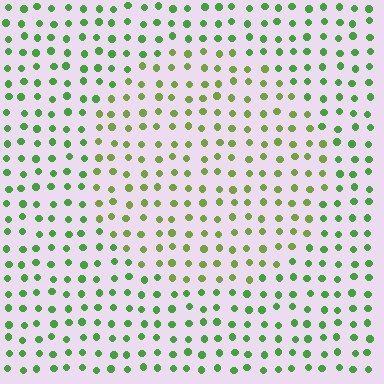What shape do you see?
I see a circle.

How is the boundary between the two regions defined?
The boundary is defined purely by a slight shift in hue (about 28 degrees). Spacing, size, and orientation are identical on both sides.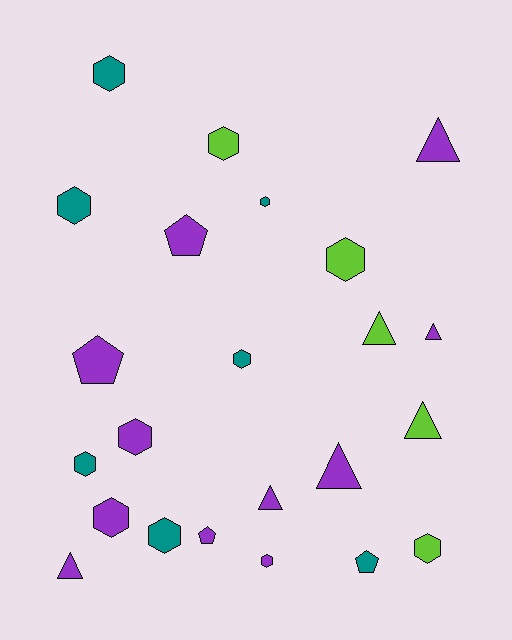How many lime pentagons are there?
There are no lime pentagons.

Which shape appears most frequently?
Hexagon, with 12 objects.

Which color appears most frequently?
Purple, with 11 objects.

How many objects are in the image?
There are 23 objects.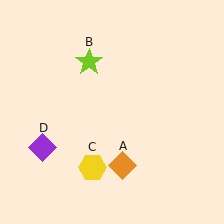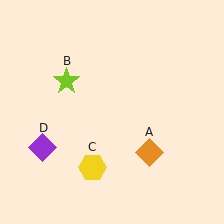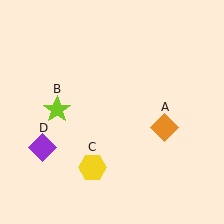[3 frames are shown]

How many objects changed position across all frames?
2 objects changed position: orange diamond (object A), lime star (object B).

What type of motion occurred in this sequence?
The orange diamond (object A), lime star (object B) rotated counterclockwise around the center of the scene.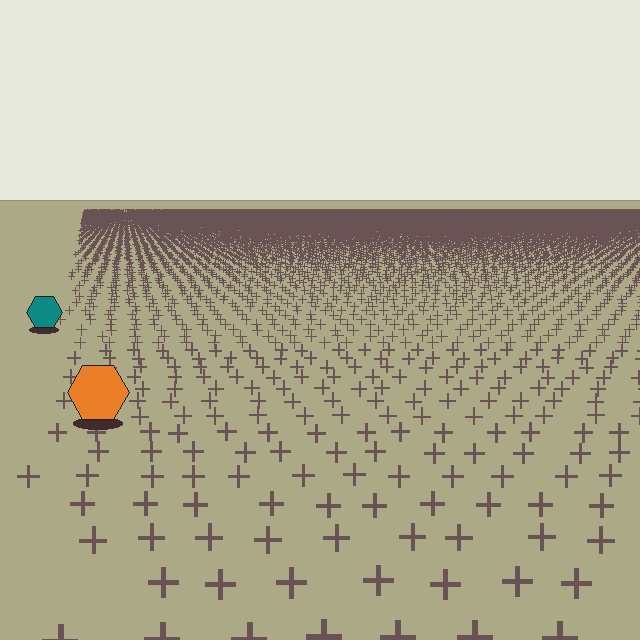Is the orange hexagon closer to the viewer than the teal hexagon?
Yes. The orange hexagon is closer — you can tell from the texture gradient: the ground texture is coarser near it.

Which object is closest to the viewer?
The orange hexagon is closest. The texture marks near it are larger and more spread out.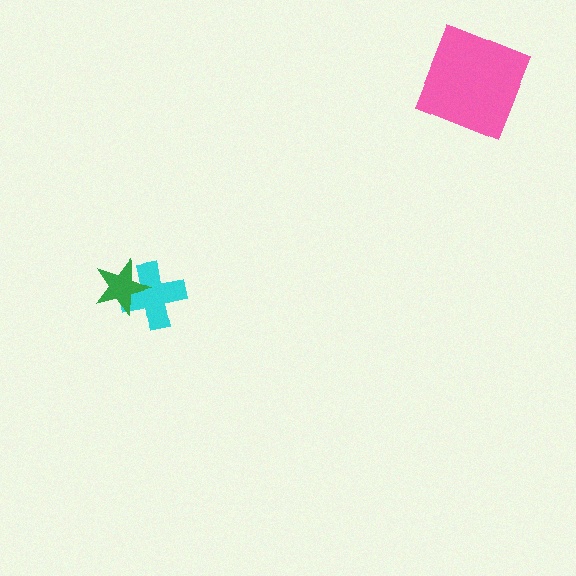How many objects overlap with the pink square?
0 objects overlap with the pink square.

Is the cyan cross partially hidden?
Yes, it is partially covered by another shape.